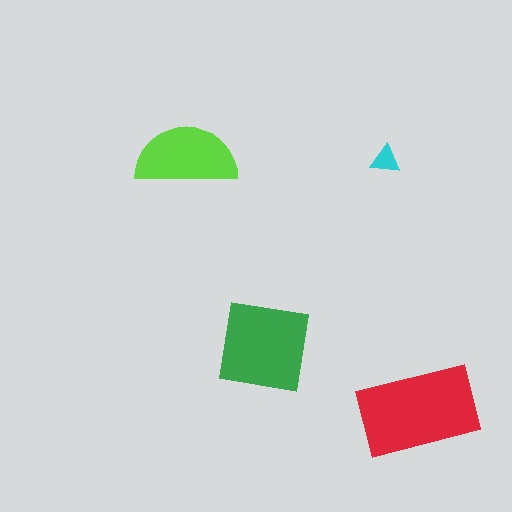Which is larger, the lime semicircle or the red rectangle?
The red rectangle.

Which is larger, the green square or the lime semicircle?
The green square.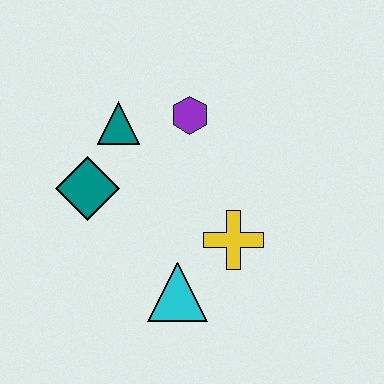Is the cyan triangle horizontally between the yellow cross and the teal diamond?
Yes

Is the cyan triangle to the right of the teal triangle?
Yes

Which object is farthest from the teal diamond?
The yellow cross is farthest from the teal diamond.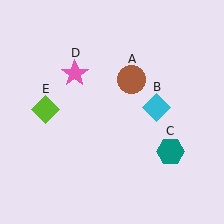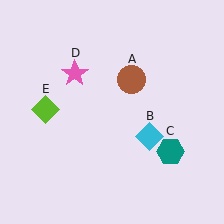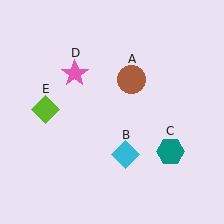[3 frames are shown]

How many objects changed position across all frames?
1 object changed position: cyan diamond (object B).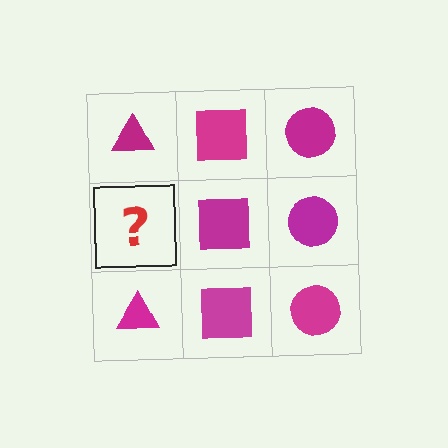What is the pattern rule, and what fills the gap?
The rule is that each column has a consistent shape. The gap should be filled with a magenta triangle.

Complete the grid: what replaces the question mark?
The question mark should be replaced with a magenta triangle.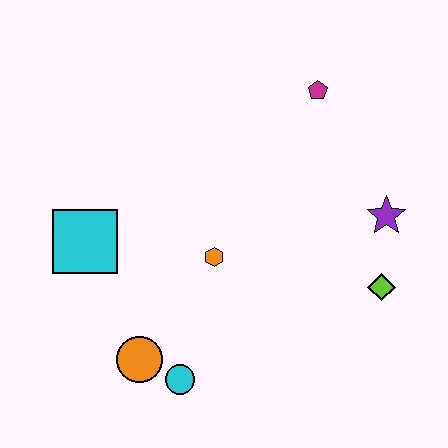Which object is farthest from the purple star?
The cyan square is farthest from the purple star.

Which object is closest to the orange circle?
The cyan circle is closest to the orange circle.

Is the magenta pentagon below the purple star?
No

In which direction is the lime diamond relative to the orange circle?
The lime diamond is to the right of the orange circle.